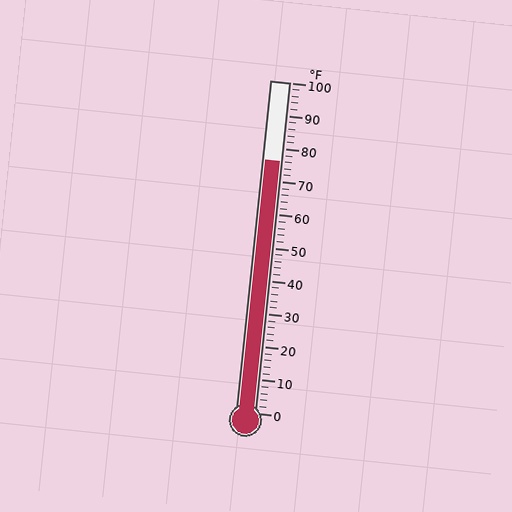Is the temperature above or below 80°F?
The temperature is below 80°F.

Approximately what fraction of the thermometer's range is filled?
The thermometer is filled to approximately 75% of its range.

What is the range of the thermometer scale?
The thermometer scale ranges from 0°F to 100°F.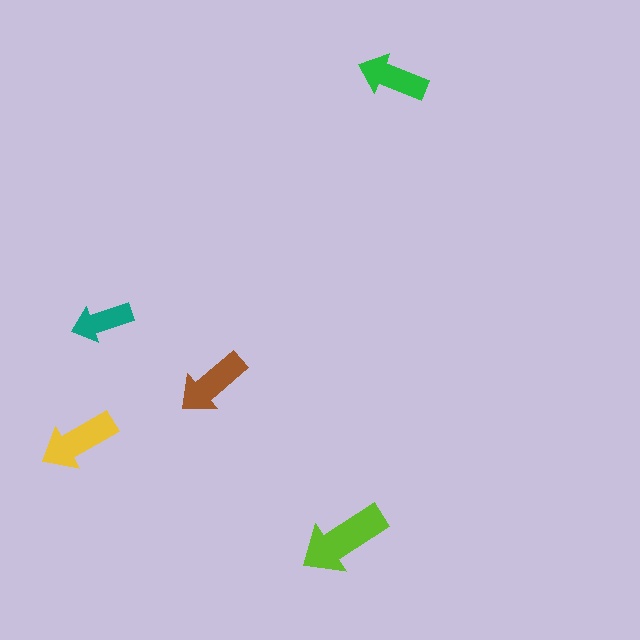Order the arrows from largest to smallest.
the lime one, the yellow one, the brown one, the green one, the teal one.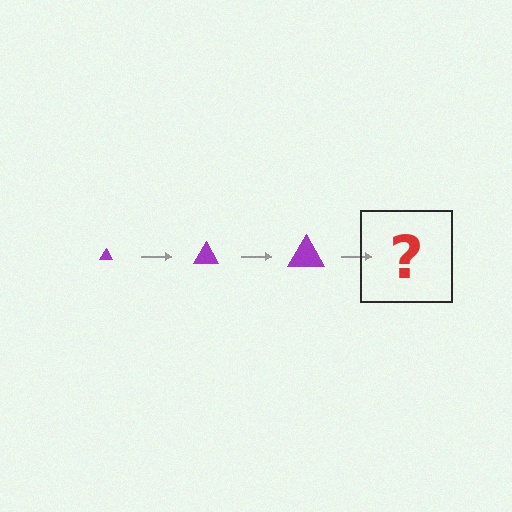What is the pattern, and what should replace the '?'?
The pattern is that the triangle gets progressively larger each step. The '?' should be a purple triangle, larger than the previous one.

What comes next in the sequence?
The next element should be a purple triangle, larger than the previous one.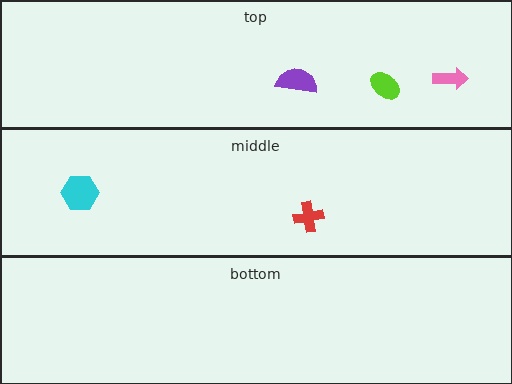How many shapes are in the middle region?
2.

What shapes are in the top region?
The lime ellipse, the purple semicircle, the pink arrow.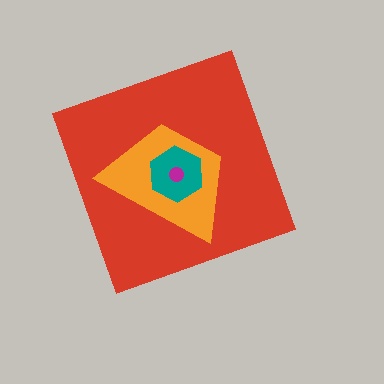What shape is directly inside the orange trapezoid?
The teal hexagon.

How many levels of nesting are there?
4.